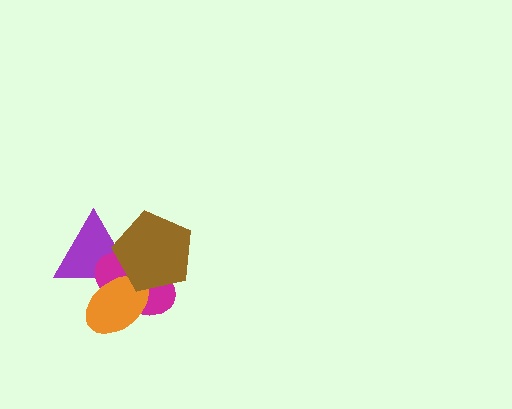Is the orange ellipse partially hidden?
Yes, it is partially covered by another shape.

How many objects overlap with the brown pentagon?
3 objects overlap with the brown pentagon.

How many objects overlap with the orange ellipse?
3 objects overlap with the orange ellipse.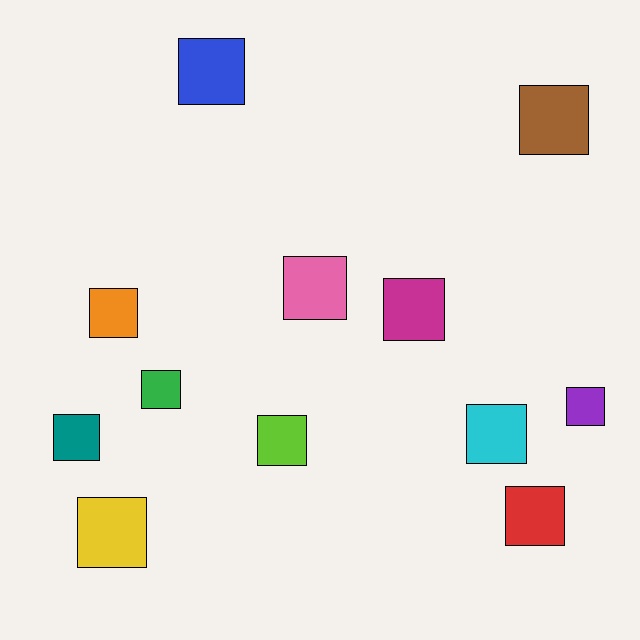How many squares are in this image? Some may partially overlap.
There are 12 squares.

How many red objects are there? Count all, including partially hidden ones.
There is 1 red object.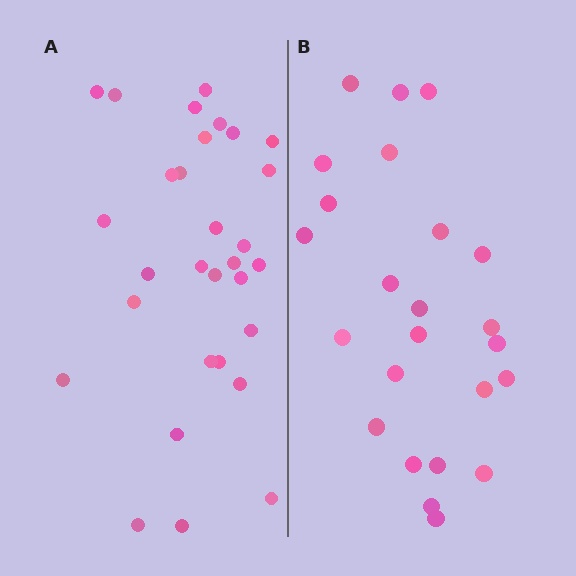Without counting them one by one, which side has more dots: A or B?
Region A (the left region) has more dots.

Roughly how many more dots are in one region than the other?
Region A has about 6 more dots than region B.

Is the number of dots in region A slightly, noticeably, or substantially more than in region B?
Region A has noticeably more, but not dramatically so. The ratio is roughly 1.2 to 1.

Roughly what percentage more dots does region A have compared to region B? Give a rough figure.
About 25% more.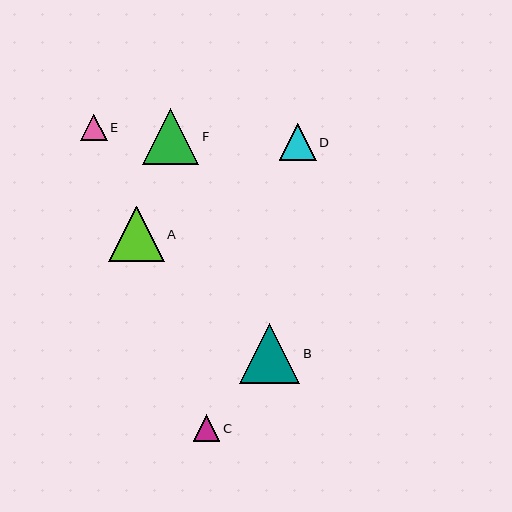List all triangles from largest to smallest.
From largest to smallest: B, F, A, D, E, C.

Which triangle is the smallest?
Triangle C is the smallest with a size of approximately 26 pixels.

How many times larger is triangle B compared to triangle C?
Triangle B is approximately 2.3 times the size of triangle C.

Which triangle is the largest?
Triangle B is the largest with a size of approximately 60 pixels.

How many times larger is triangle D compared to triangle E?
Triangle D is approximately 1.4 times the size of triangle E.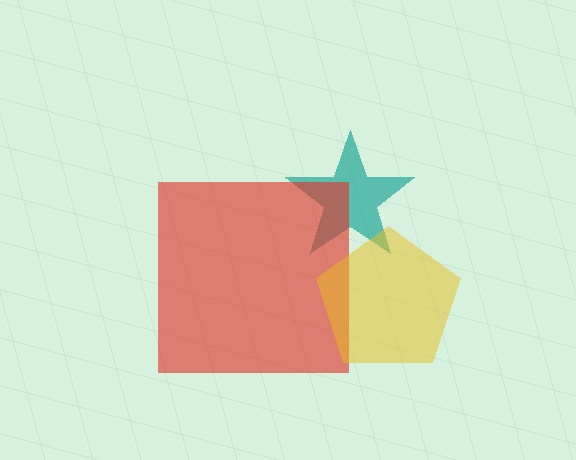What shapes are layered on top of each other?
The layered shapes are: a teal star, a red square, a yellow pentagon.